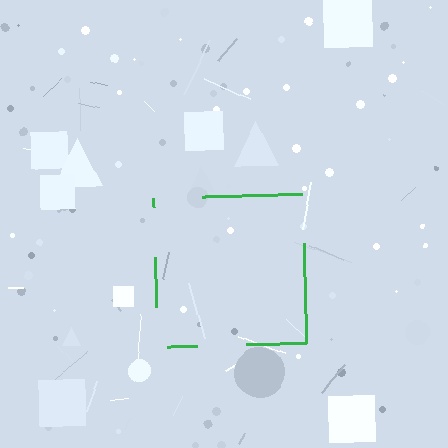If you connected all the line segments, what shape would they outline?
They would outline a square.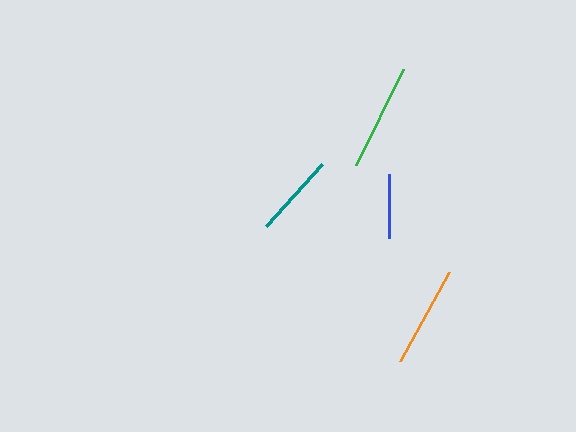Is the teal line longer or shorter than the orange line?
The orange line is longer than the teal line.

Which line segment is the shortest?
The blue line is the shortest at approximately 63 pixels.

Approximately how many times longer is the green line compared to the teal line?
The green line is approximately 1.3 times the length of the teal line.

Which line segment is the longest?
The green line is the longest at approximately 106 pixels.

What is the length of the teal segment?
The teal segment is approximately 82 pixels long.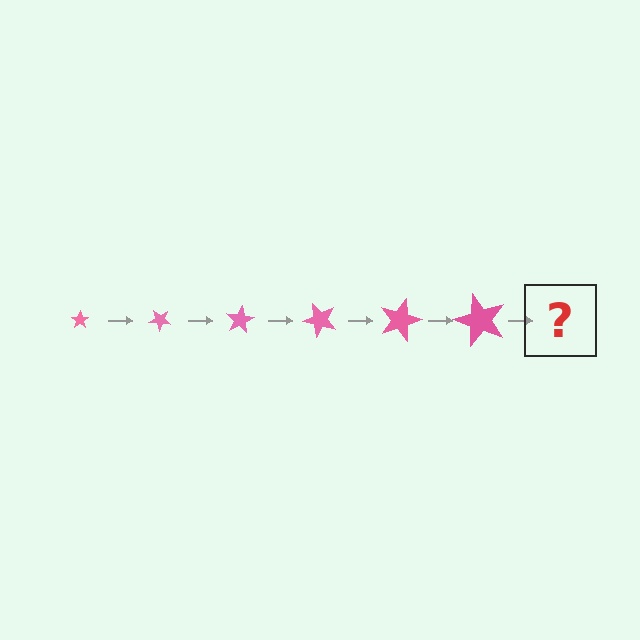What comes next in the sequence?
The next element should be a star, larger than the previous one and rotated 240 degrees from the start.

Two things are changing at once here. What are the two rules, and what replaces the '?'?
The two rules are that the star grows larger each step and it rotates 40 degrees each step. The '?' should be a star, larger than the previous one and rotated 240 degrees from the start.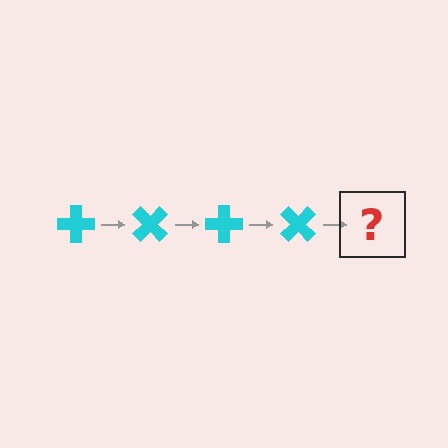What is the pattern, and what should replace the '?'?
The pattern is that the cross rotates 45 degrees each step. The '?' should be a cyan cross rotated 180 degrees.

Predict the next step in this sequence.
The next step is a cyan cross rotated 180 degrees.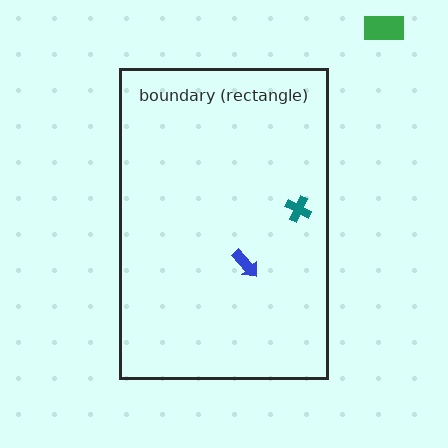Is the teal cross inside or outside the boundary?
Inside.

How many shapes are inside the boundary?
2 inside, 1 outside.